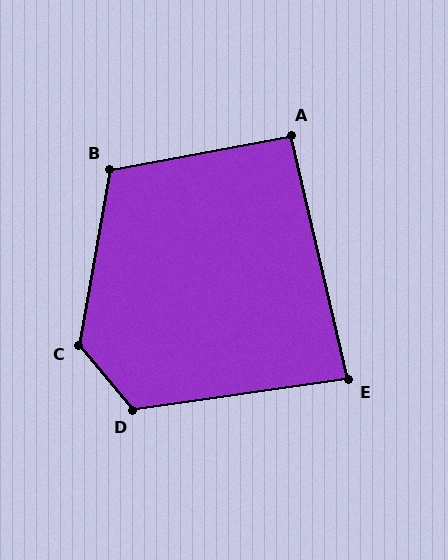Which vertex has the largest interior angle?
C, at approximately 130 degrees.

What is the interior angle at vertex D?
Approximately 122 degrees (obtuse).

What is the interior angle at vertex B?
Approximately 110 degrees (obtuse).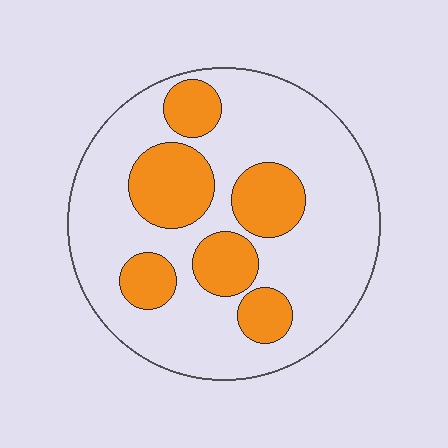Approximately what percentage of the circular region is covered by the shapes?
Approximately 30%.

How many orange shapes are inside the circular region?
6.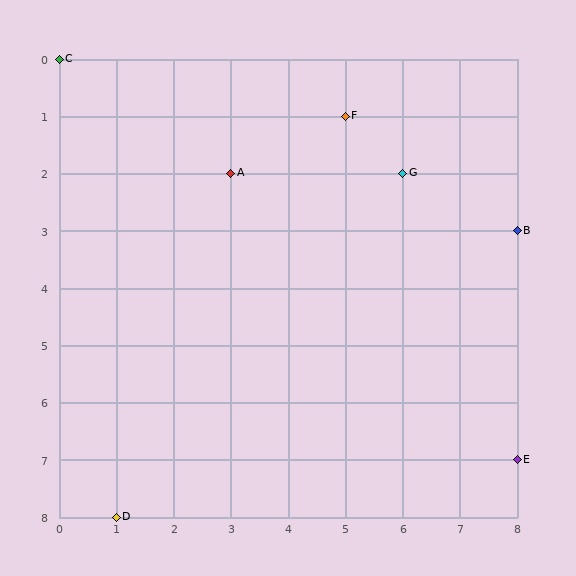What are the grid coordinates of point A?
Point A is at grid coordinates (3, 2).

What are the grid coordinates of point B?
Point B is at grid coordinates (8, 3).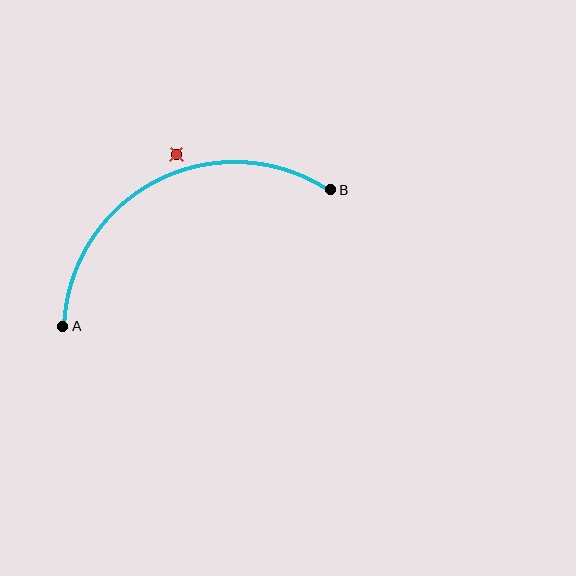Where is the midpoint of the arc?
The arc midpoint is the point on the curve farthest from the straight line joining A and B. It sits above that line.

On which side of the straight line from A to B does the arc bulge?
The arc bulges above the straight line connecting A and B.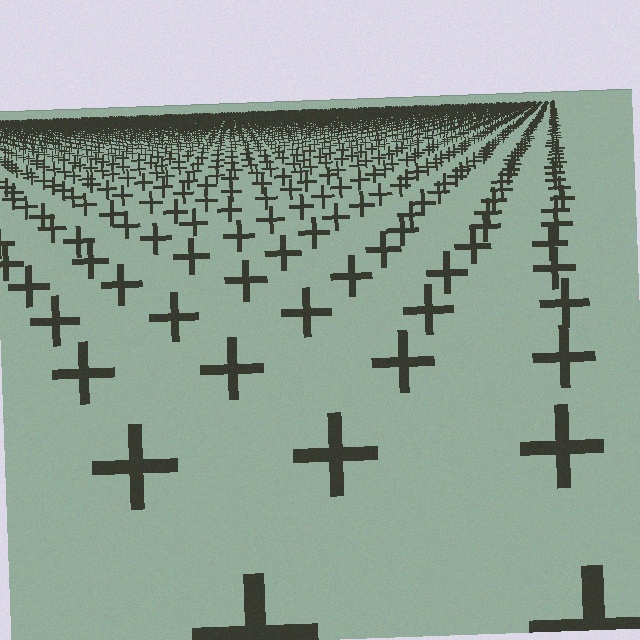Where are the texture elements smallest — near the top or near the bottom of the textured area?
Near the top.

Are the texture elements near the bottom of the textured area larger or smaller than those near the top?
Larger. Near the bottom, elements are closer to the viewer and appear at a bigger on-screen size.